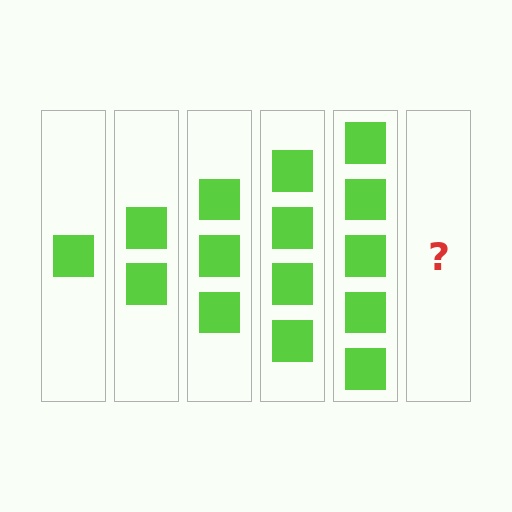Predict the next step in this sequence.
The next step is 6 squares.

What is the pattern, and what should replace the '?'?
The pattern is that each step adds one more square. The '?' should be 6 squares.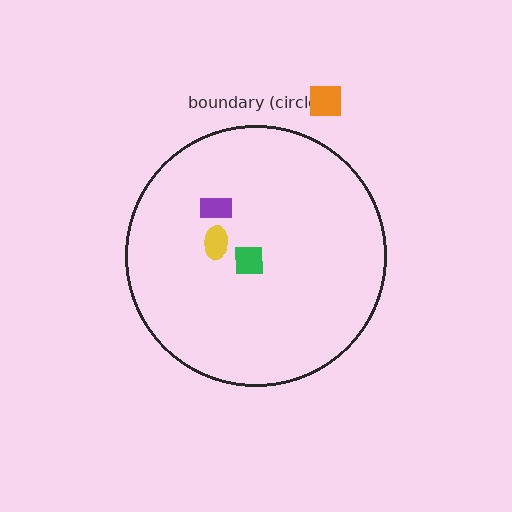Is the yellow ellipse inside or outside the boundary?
Inside.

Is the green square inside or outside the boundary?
Inside.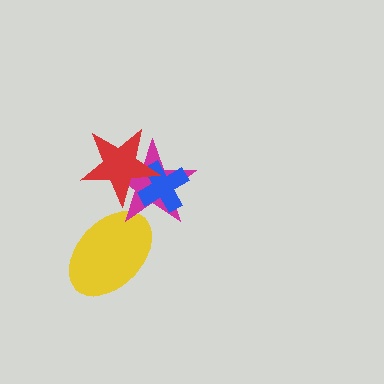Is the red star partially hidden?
No, no other shape covers it.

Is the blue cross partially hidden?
Yes, it is partially covered by another shape.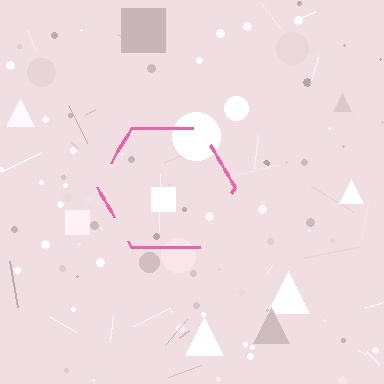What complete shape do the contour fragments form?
The contour fragments form a hexagon.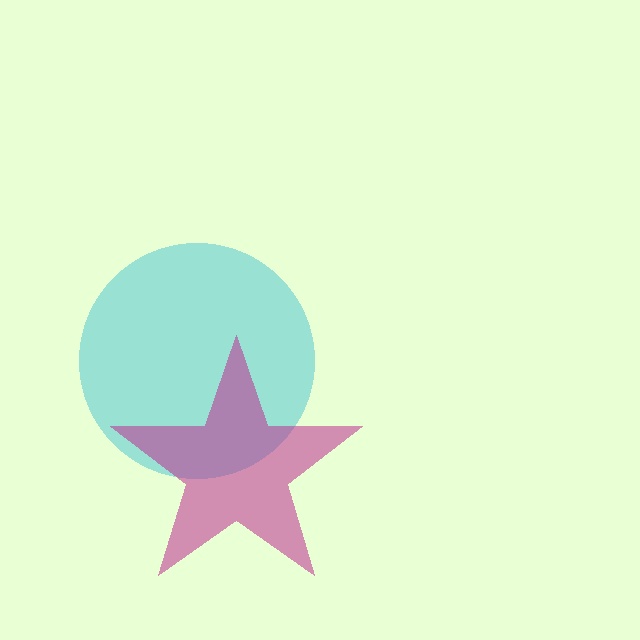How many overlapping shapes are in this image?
There are 2 overlapping shapes in the image.